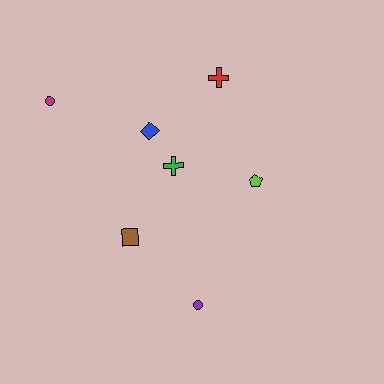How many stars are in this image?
There are no stars.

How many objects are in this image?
There are 7 objects.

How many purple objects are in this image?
There is 1 purple object.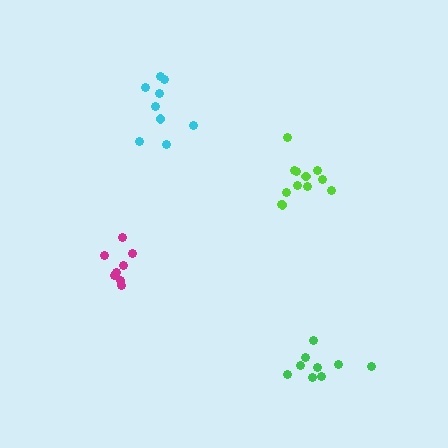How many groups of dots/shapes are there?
There are 4 groups.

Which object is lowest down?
The green cluster is bottommost.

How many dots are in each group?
Group 1: 9 dots, Group 2: 8 dots, Group 3: 9 dots, Group 4: 12 dots (38 total).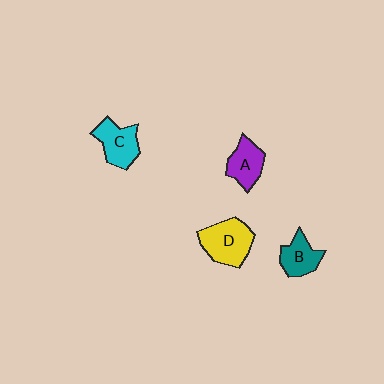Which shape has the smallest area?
Shape B (teal).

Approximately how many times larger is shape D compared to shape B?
Approximately 1.5 times.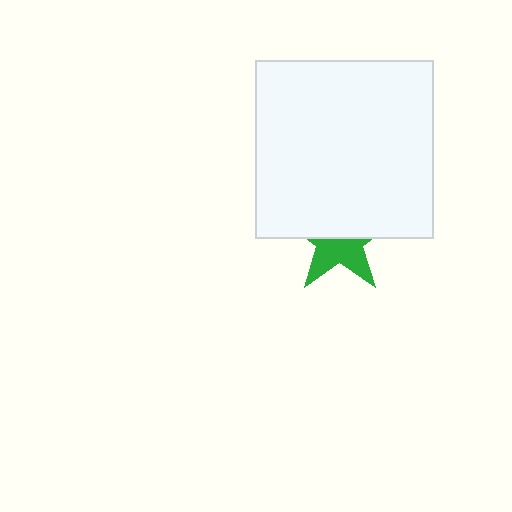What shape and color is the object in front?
The object in front is a white square.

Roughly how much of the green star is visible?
A small part of it is visible (roughly 44%).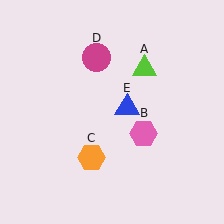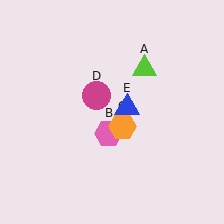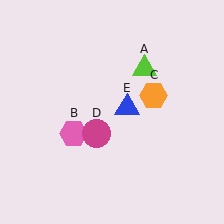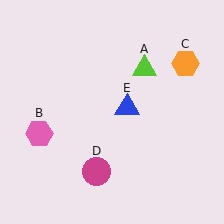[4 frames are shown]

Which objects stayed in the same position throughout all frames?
Lime triangle (object A) and blue triangle (object E) remained stationary.